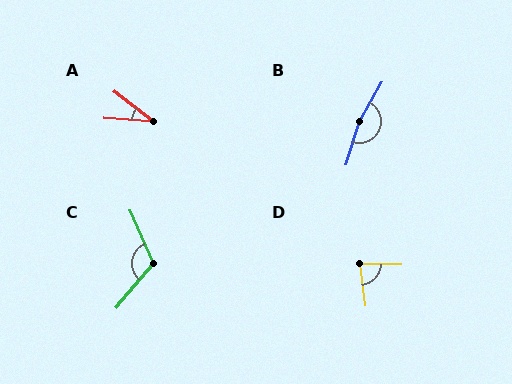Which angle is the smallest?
A, at approximately 34 degrees.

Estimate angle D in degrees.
Approximately 82 degrees.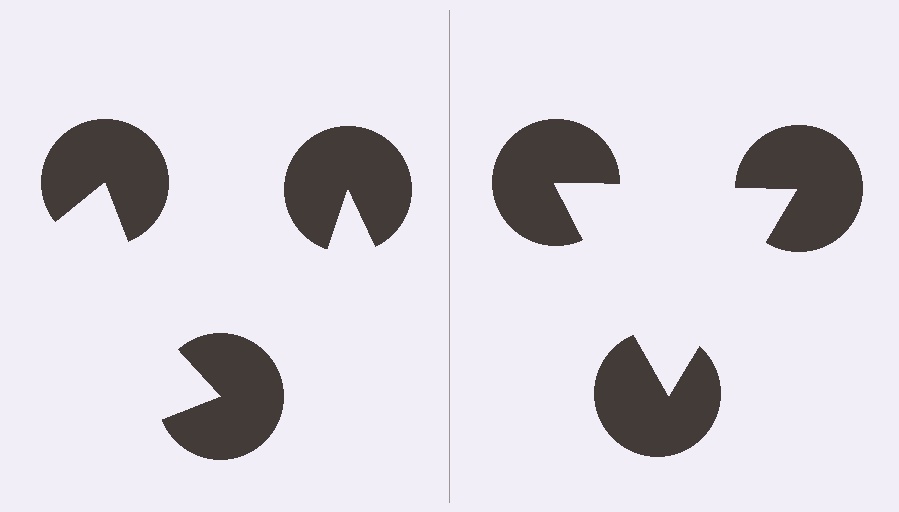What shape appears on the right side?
An illusory triangle.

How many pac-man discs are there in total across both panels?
6 — 3 on each side.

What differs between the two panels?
The pac-man discs are positioned identically on both sides; only the wedge orientations differ. On the right they align to a triangle; on the left they are misaligned.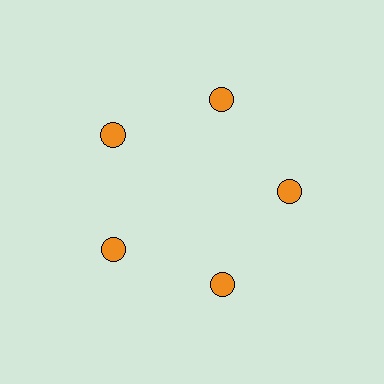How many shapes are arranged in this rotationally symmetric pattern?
There are 5 shapes, arranged in 5 groups of 1.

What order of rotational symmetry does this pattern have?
This pattern has 5-fold rotational symmetry.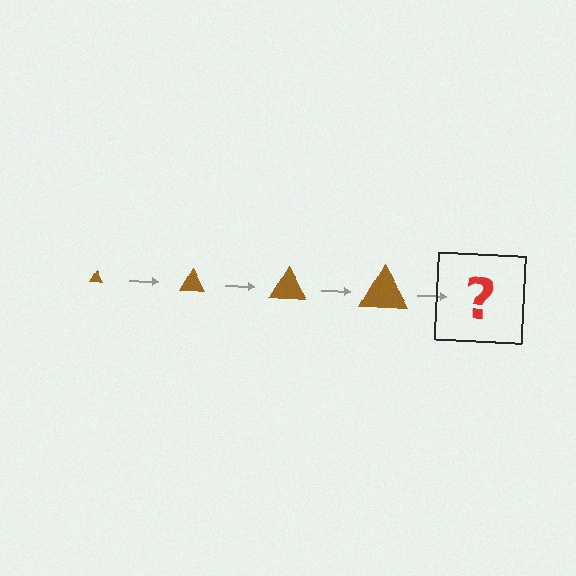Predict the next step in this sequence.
The next step is a brown triangle, larger than the previous one.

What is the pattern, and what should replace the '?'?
The pattern is that the triangle gets progressively larger each step. The '?' should be a brown triangle, larger than the previous one.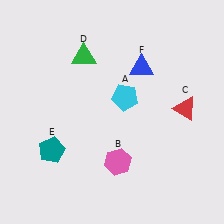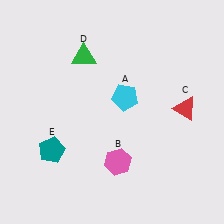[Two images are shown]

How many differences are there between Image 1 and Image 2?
There is 1 difference between the two images.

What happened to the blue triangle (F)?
The blue triangle (F) was removed in Image 2. It was in the top-right area of Image 1.